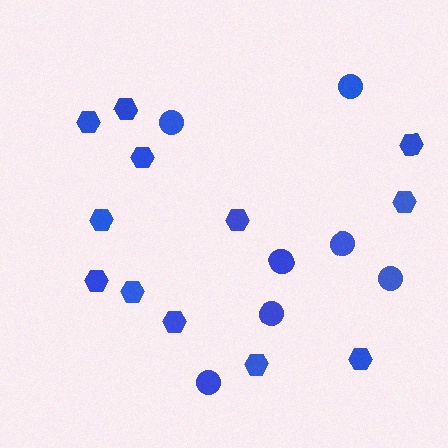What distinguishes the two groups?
There are 2 groups: one group of hexagons (12) and one group of circles (7).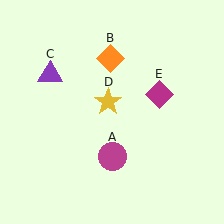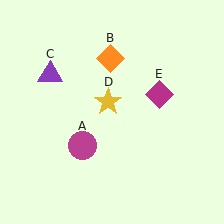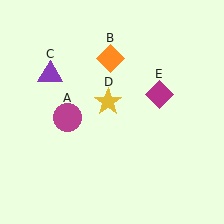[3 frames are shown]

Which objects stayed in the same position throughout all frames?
Orange diamond (object B) and purple triangle (object C) and yellow star (object D) and magenta diamond (object E) remained stationary.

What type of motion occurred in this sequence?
The magenta circle (object A) rotated clockwise around the center of the scene.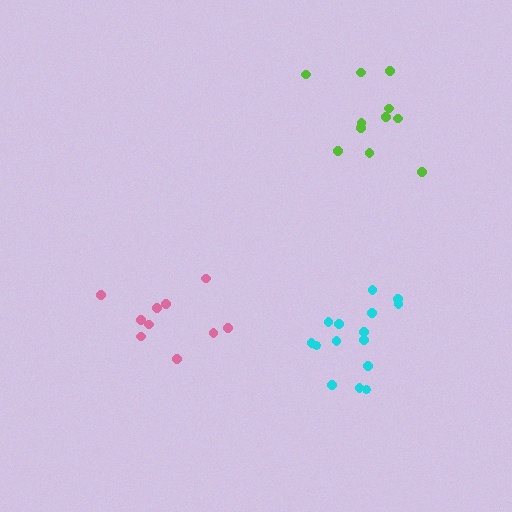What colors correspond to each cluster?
The clusters are colored: pink, lime, cyan.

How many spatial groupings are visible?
There are 3 spatial groupings.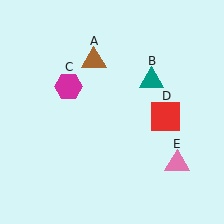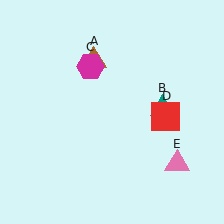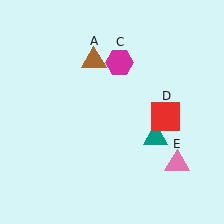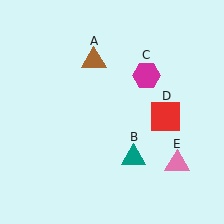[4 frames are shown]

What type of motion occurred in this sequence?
The teal triangle (object B), magenta hexagon (object C) rotated clockwise around the center of the scene.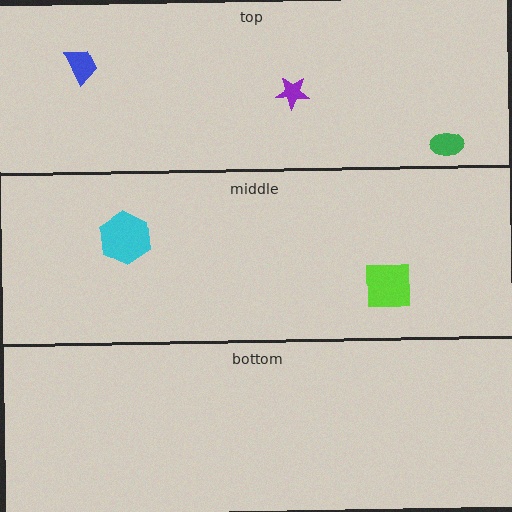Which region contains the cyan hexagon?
The middle region.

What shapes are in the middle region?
The lime square, the cyan hexagon.